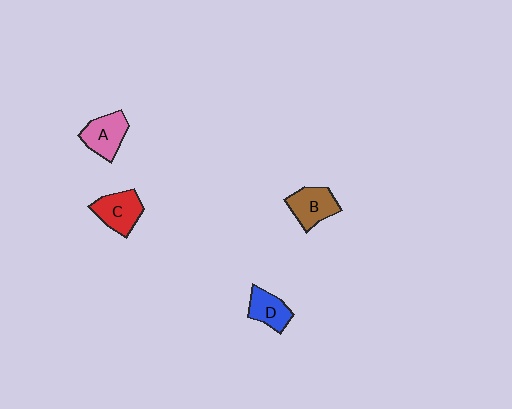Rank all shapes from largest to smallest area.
From largest to smallest: A (pink), B (brown), C (red), D (blue).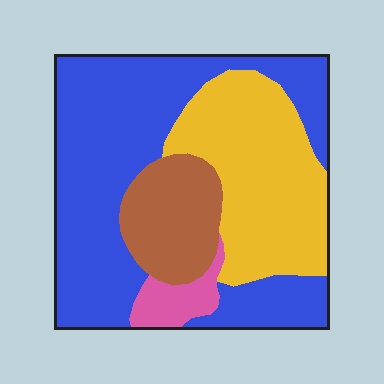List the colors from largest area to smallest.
From largest to smallest: blue, yellow, brown, pink.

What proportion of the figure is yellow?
Yellow covers around 30% of the figure.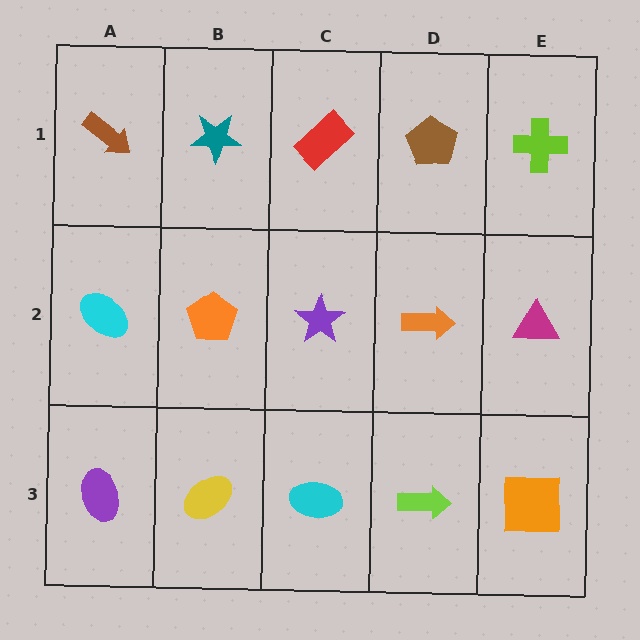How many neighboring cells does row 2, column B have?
4.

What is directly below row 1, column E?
A magenta triangle.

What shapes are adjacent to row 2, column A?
A brown arrow (row 1, column A), a purple ellipse (row 3, column A), an orange pentagon (row 2, column B).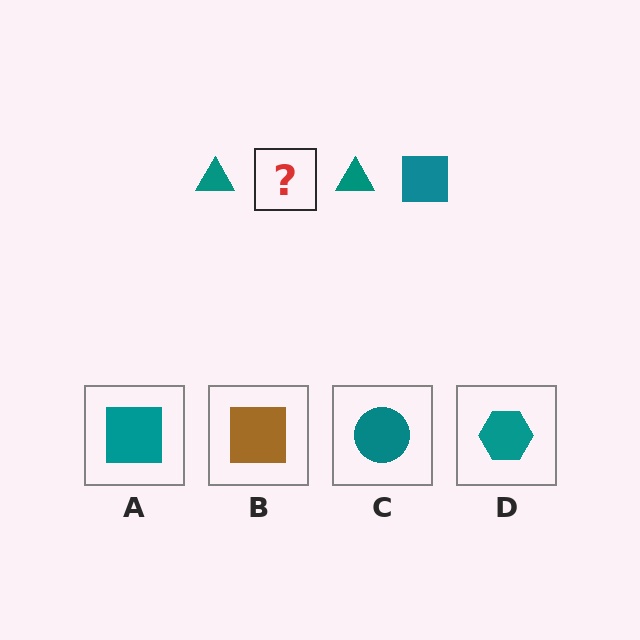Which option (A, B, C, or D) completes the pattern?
A.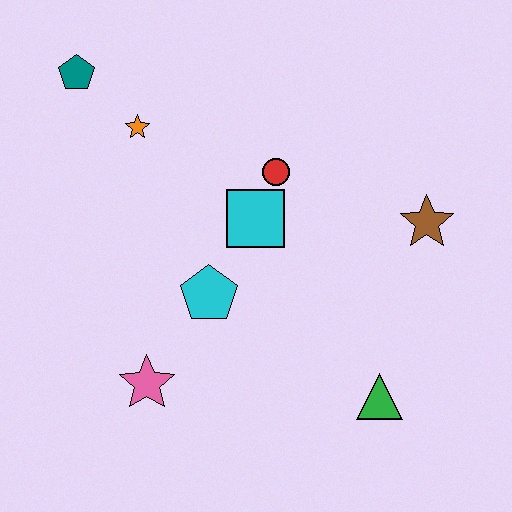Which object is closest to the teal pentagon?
The orange star is closest to the teal pentagon.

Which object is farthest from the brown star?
The teal pentagon is farthest from the brown star.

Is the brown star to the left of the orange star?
No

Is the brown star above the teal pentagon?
No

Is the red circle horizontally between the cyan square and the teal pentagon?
No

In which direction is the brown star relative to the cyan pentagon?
The brown star is to the right of the cyan pentagon.